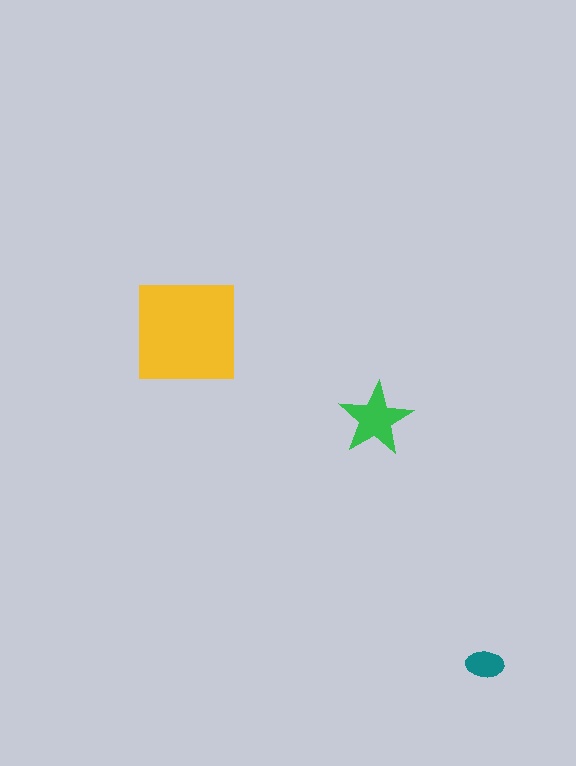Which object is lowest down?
The teal ellipse is bottommost.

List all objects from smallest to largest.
The teal ellipse, the green star, the yellow square.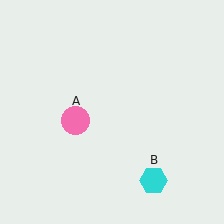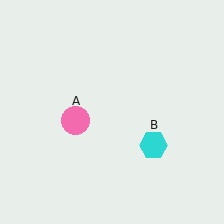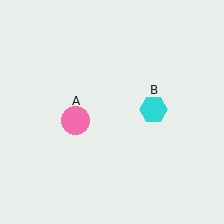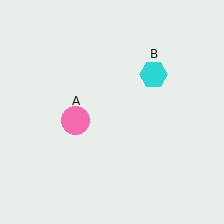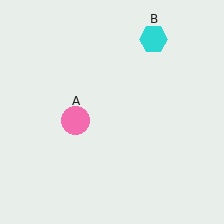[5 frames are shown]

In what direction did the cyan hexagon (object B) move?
The cyan hexagon (object B) moved up.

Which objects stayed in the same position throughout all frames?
Pink circle (object A) remained stationary.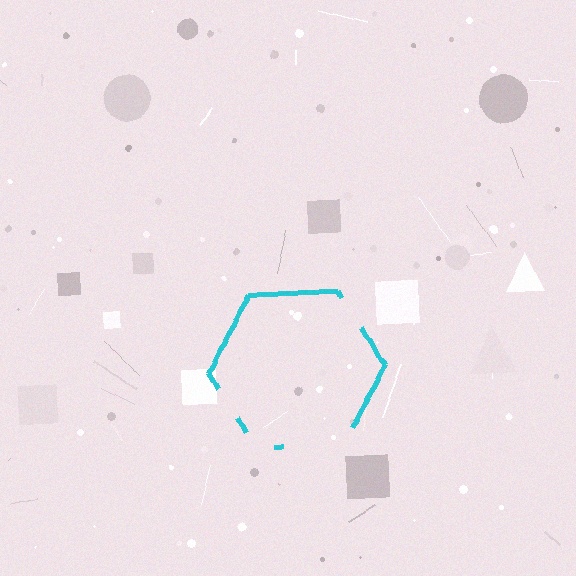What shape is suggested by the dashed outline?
The dashed outline suggests a hexagon.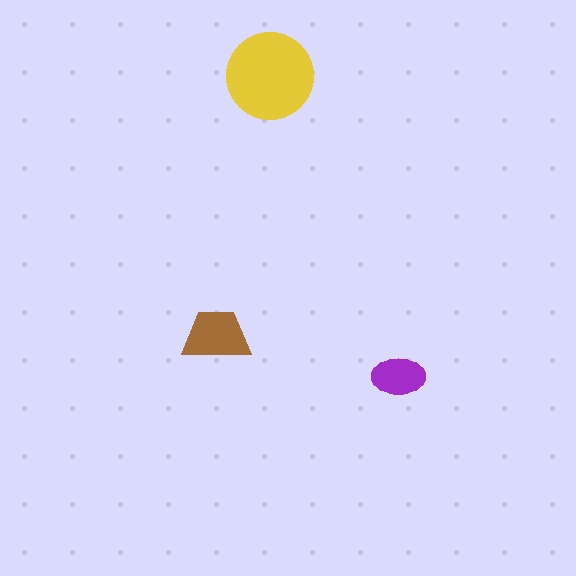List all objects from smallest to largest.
The purple ellipse, the brown trapezoid, the yellow circle.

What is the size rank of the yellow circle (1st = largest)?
1st.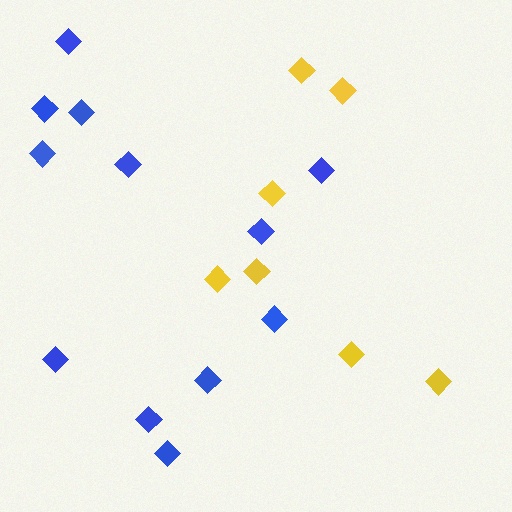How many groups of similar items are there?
There are 2 groups: one group of blue diamonds (12) and one group of yellow diamonds (7).